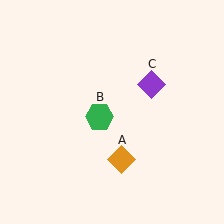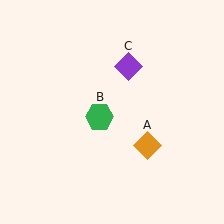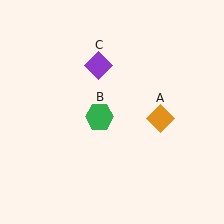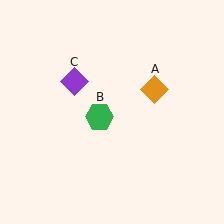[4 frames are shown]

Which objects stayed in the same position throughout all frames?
Green hexagon (object B) remained stationary.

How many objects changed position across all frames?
2 objects changed position: orange diamond (object A), purple diamond (object C).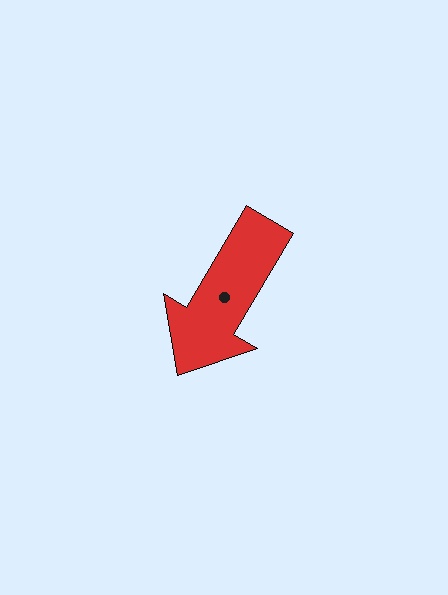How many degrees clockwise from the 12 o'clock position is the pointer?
Approximately 211 degrees.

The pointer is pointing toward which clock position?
Roughly 7 o'clock.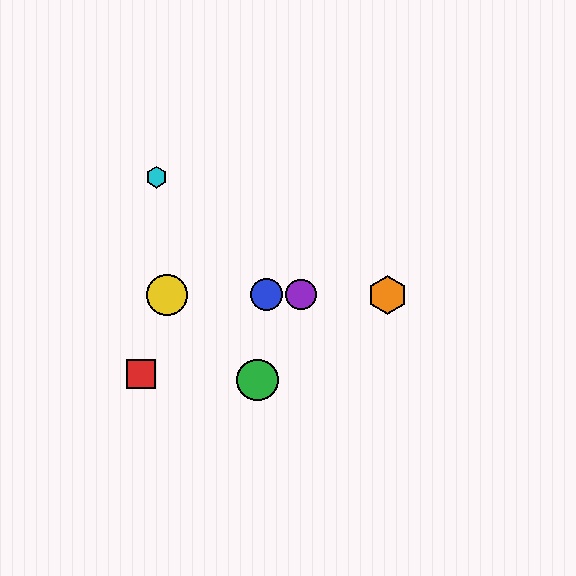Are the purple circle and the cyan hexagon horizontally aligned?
No, the purple circle is at y≈295 and the cyan hexagon is at y≈177.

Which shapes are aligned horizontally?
The blue circle, the yellow circle, the purple circle, the orange hexagon are aligned horizontally.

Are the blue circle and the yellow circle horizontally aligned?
Yes, both are at y≈295.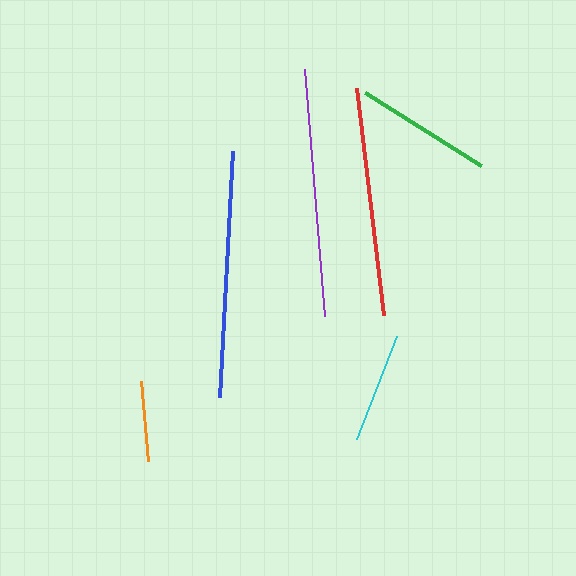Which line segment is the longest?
The purple line is the longest at approximately 248 pixels.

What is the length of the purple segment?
The purple segment is approximately 248 pixels long.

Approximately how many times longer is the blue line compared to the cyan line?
The blue line is approximately 2.2 times the length of the cyan line.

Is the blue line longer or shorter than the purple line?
The purple line is longer than the blue line.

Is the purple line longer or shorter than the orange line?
The purple line is longer than the orange line.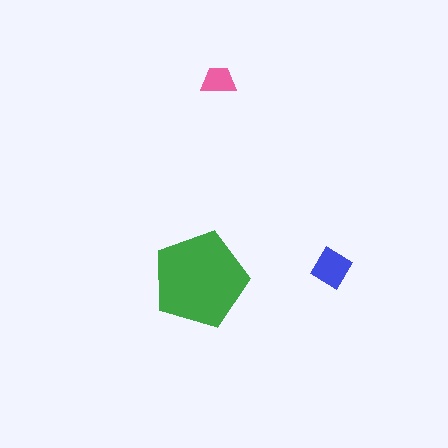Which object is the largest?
The green pentagon.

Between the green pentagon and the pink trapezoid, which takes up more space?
The green pentagon.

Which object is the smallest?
The pink trapezoid.